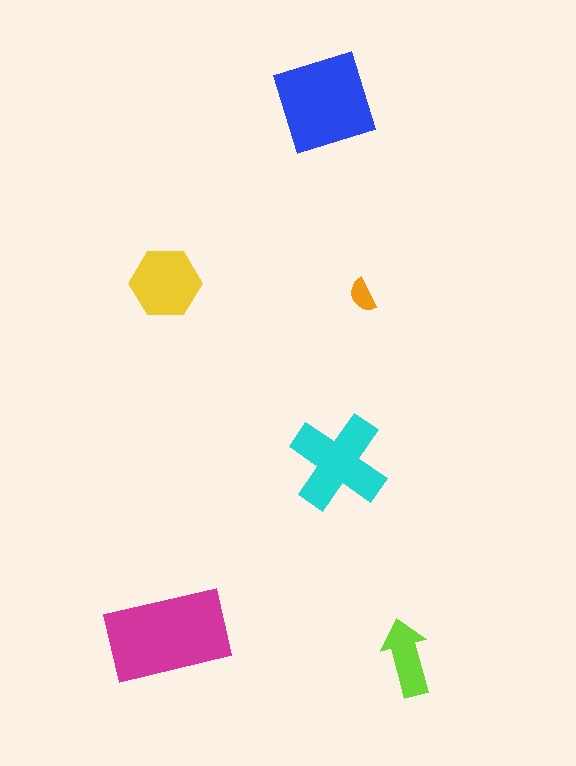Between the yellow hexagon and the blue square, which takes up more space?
The blue square.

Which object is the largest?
The magenta rectangle.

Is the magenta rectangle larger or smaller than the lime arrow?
Larger.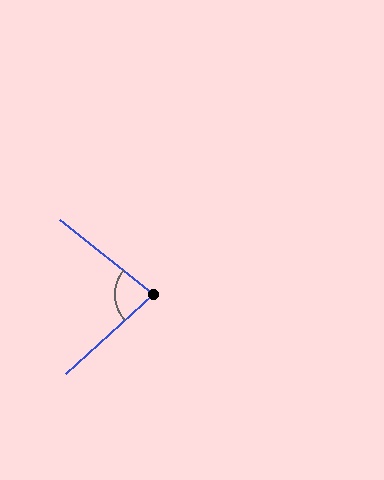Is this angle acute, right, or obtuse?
It is acute.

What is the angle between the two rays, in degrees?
Approximately 81 degrees.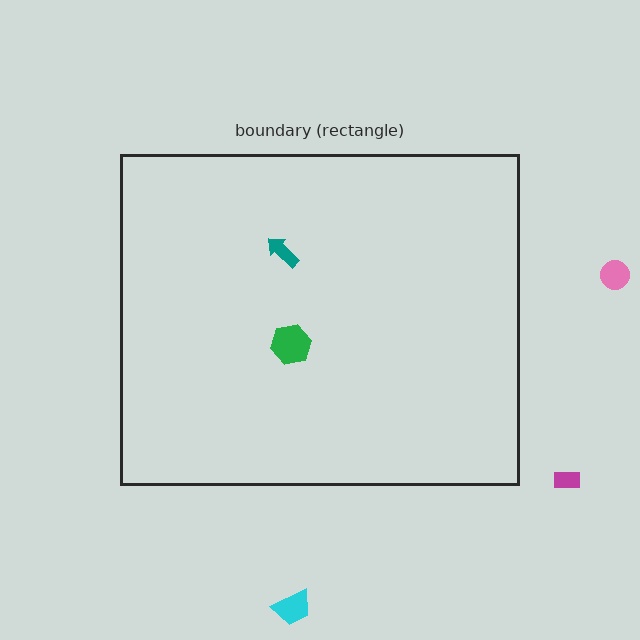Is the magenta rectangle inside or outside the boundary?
Outside.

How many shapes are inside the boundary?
2 inside, 3 outside.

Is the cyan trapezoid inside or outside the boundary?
Outside.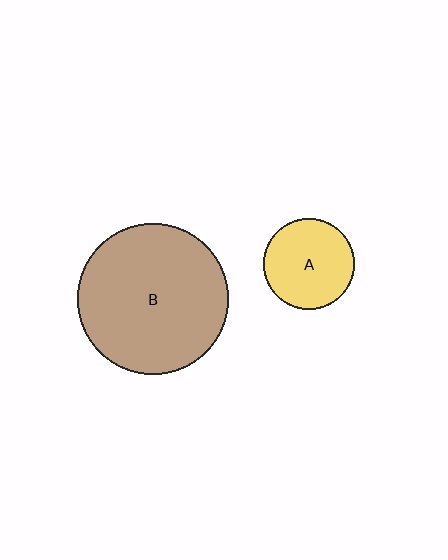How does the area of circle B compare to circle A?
Approximately 2.7 times.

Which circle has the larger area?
Circle B (brown).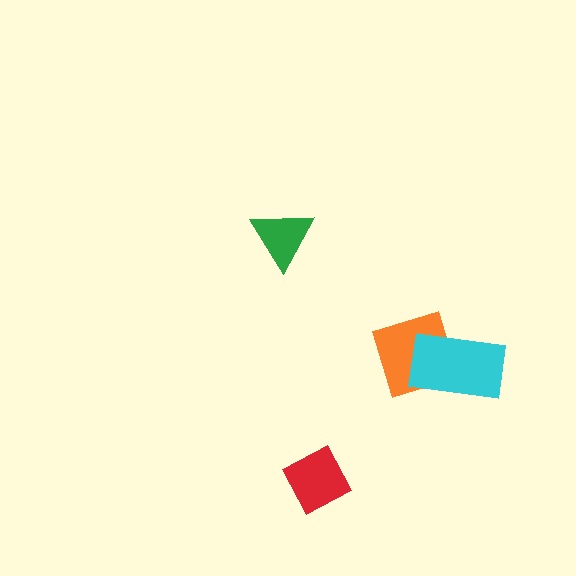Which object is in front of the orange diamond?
The cyan rectangle is in front of the orange diamond.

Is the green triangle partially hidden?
No, no other shape covers it.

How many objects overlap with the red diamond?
0 objects overlap with the red diamond.